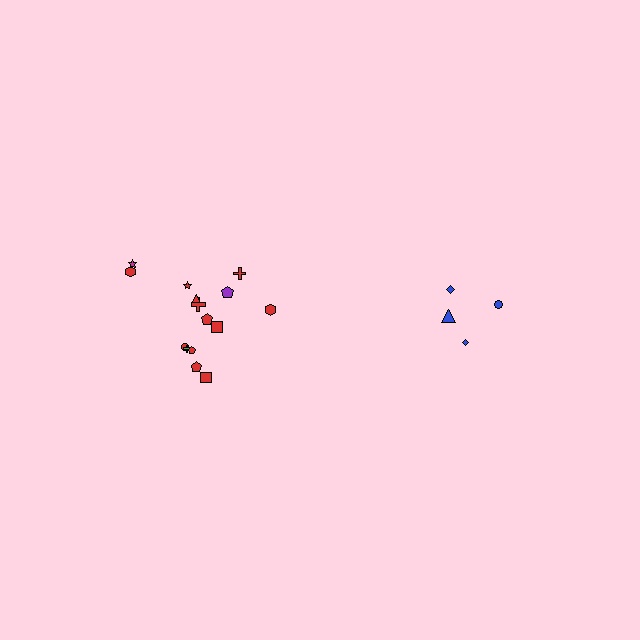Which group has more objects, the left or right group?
The left group.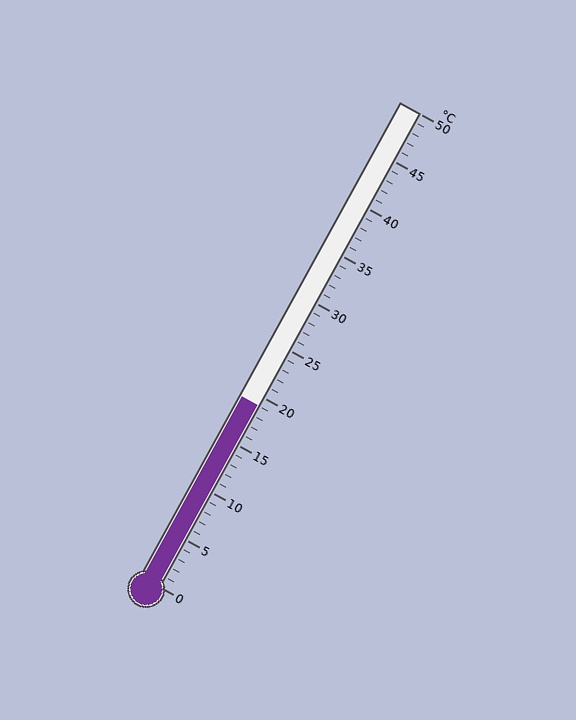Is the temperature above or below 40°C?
The temperature is below 40°C.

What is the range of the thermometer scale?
The thermometer scale ranges from 0°C to 50°C.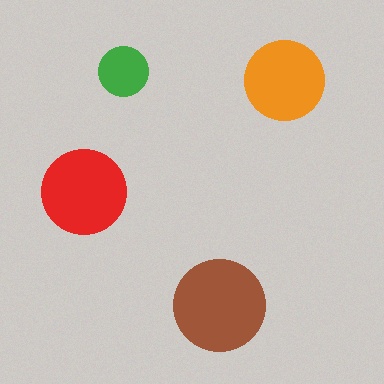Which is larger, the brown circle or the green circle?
The brown one.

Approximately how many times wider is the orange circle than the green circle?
About 1.5 times wider.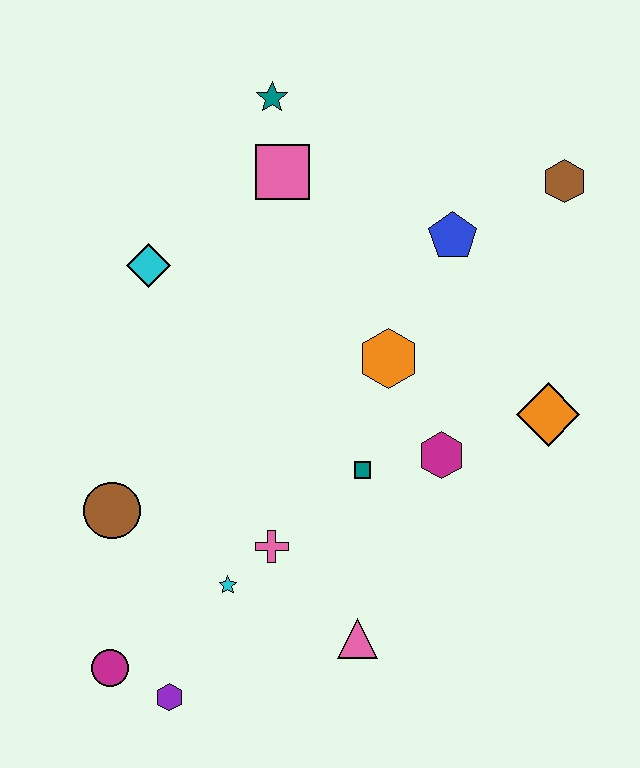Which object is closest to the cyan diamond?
The pink square is closest to the cyan diamond.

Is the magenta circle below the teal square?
Yes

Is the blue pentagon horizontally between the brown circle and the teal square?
No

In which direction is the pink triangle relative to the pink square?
The pink triangle is below the pink square.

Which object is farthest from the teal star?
The purple hexagon is farthest from the teal star.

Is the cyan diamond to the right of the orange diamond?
No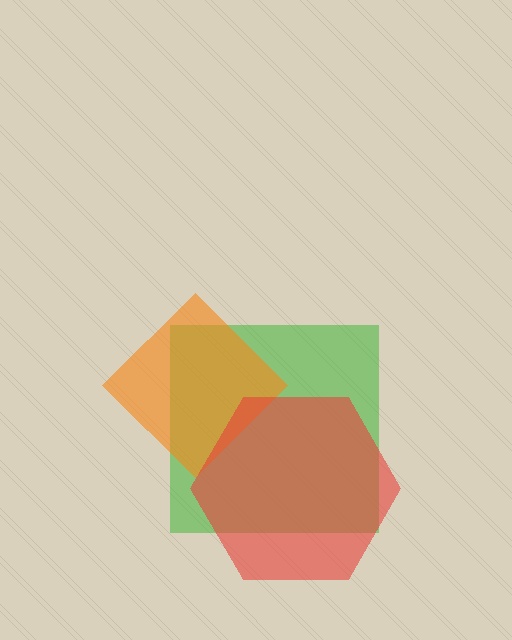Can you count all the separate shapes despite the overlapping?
Yes, there are 3 separate shapes.